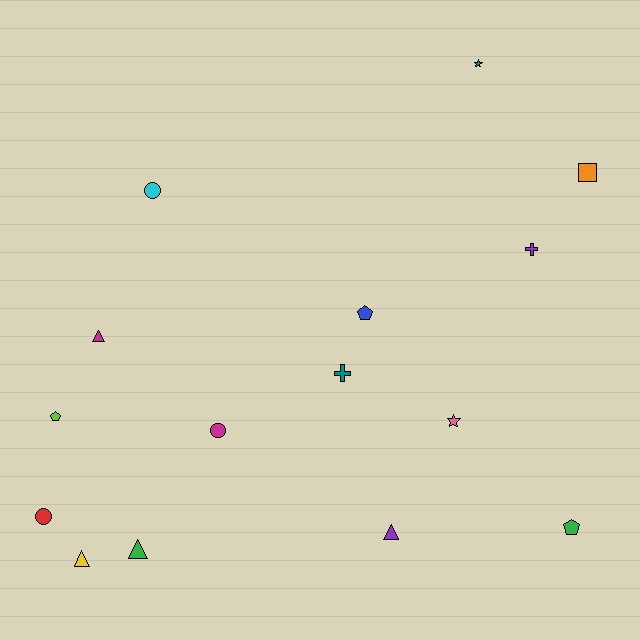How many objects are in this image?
There are 15 objects.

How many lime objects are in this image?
There is 1 lime object.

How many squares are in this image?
There is 1 square.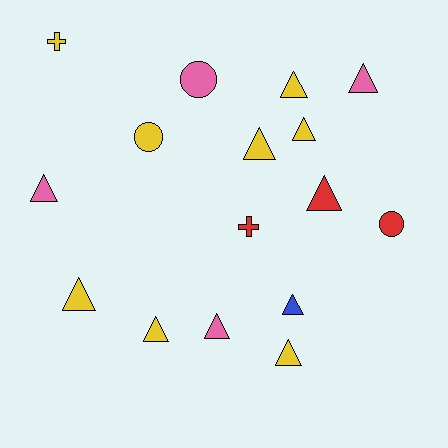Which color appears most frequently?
Yellow, with 8 objects.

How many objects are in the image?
There are 16 objects.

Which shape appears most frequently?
Triangle, with 11 objects.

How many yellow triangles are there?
There are 6 yellow triangles.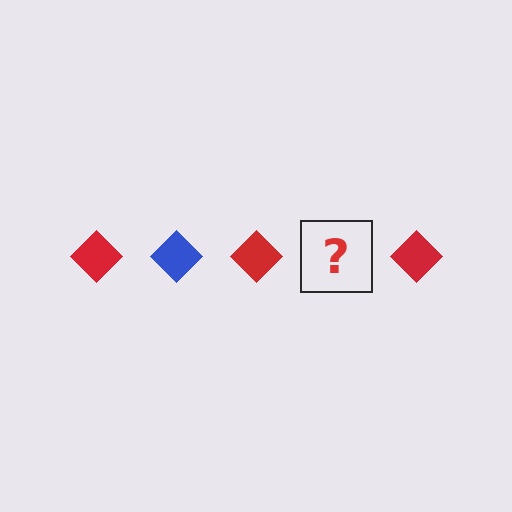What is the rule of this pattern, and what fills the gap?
The rule is that the pattern cycles through red, blue diamonds. The gap should be filled with a blue diamond.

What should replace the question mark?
The question mark should be replaced with a blue diamond.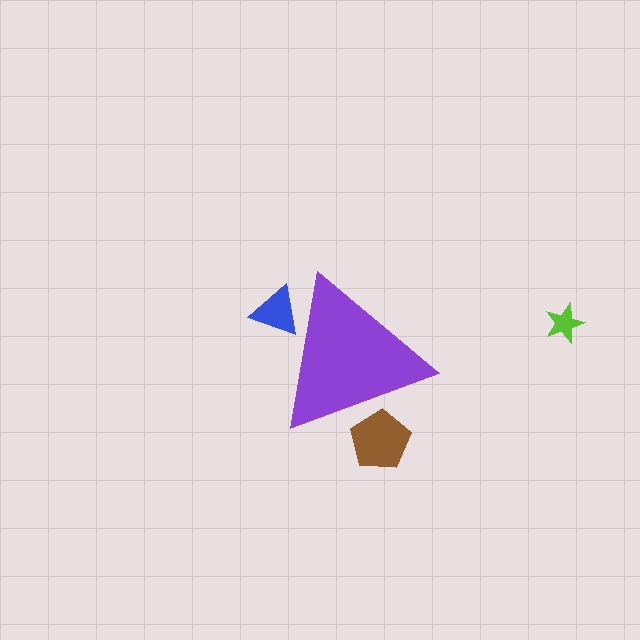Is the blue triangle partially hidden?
Yes, the blue triangle is partially hidden behind the purple triangle.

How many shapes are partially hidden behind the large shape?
2 shapes are partially hidden.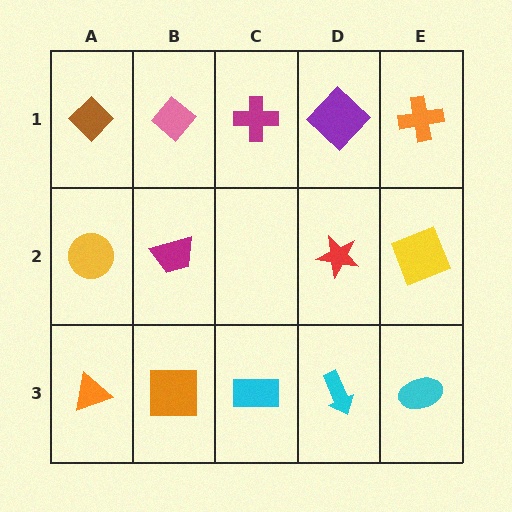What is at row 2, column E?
A yellow square.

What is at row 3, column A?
An orange triangle.